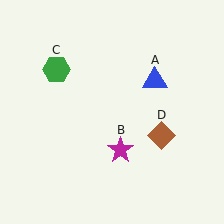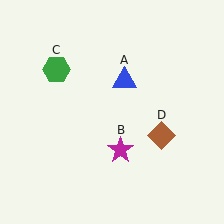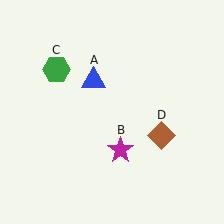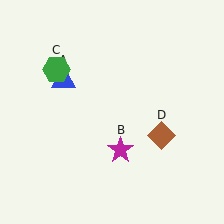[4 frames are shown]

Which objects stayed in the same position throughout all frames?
Magenta star (object B) and green hexagon (object C) and brown diamond (object D) remained stationary.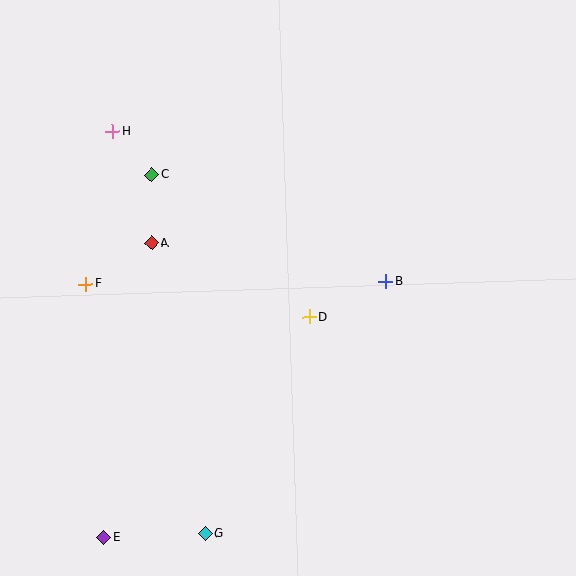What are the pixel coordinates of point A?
Point A is at (152, 243).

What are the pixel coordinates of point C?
Point C is at (152, 175).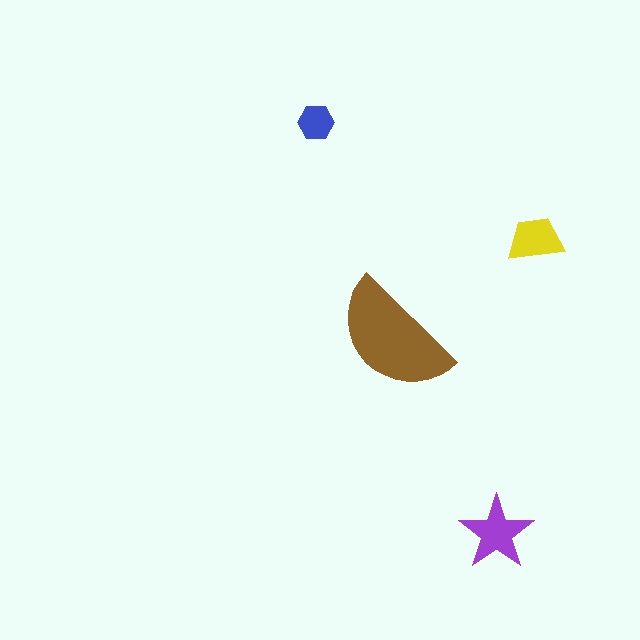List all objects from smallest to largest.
The blue hexagon, the yellow trapezoid, the purple star, the brown semicircle.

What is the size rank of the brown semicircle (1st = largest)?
1st.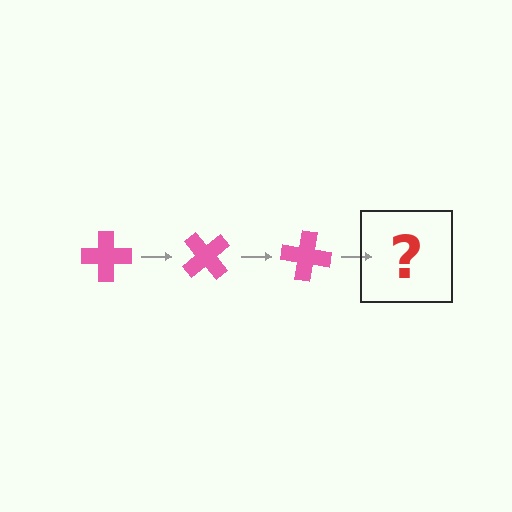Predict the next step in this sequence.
The next step is a pink cross rotated 150 degrees.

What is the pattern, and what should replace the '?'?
The pattern is that the cross rotates 50 degrees each step. The '?' should be a pink cross rotated 150 degrees.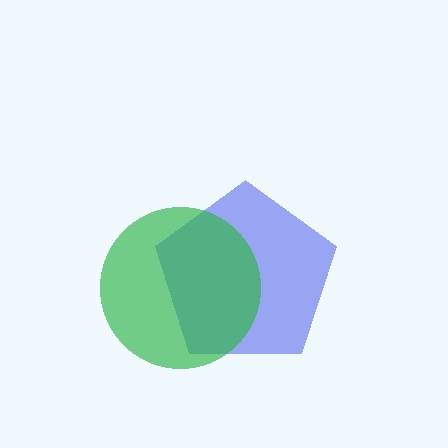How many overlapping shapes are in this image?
There are 2 overlapping shapes in the image.